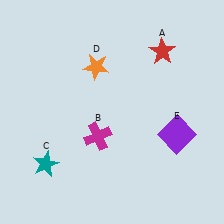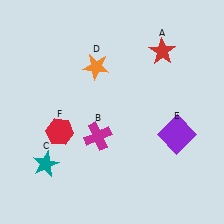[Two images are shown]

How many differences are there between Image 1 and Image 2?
There is 1 difference between the two images.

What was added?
A red hexagon (F) was added in Image 2.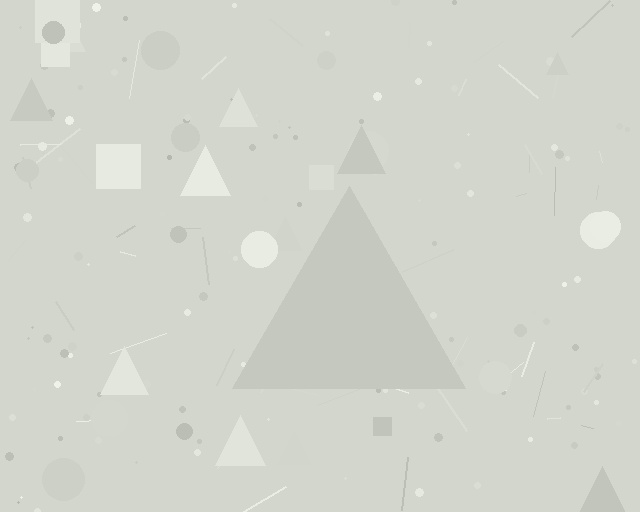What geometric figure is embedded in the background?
A triangle is embedded in the background.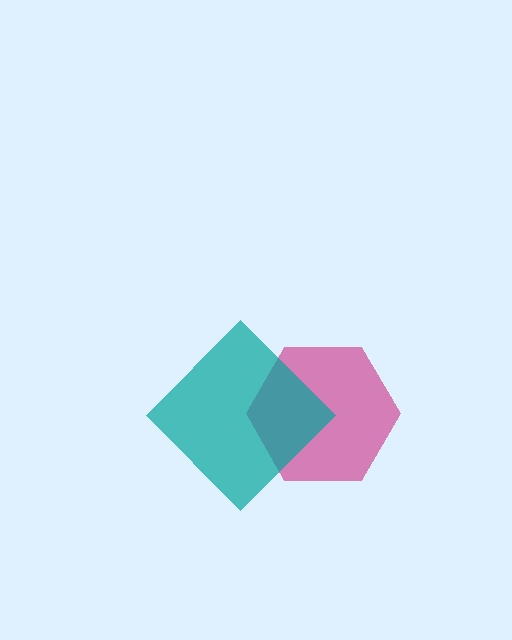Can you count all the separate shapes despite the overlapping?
Yes, there are 2 separate shapes.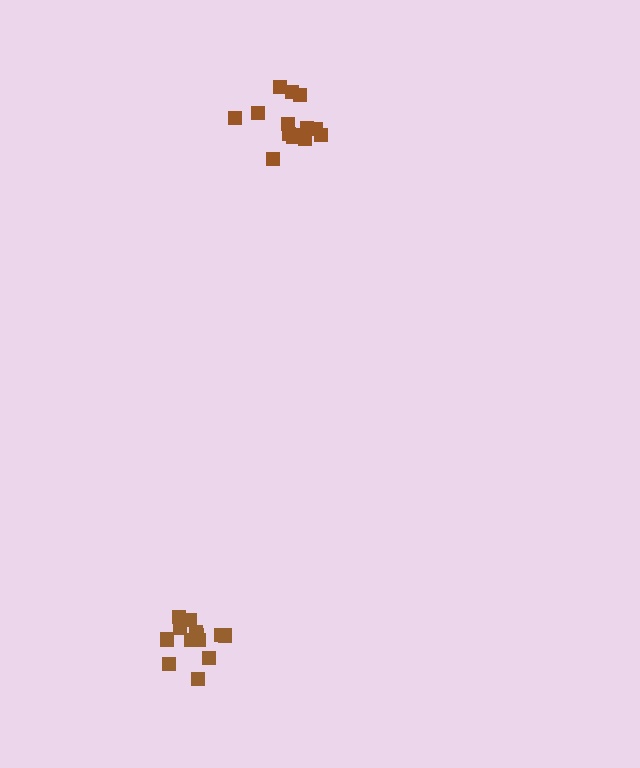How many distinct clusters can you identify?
There are 2 distinct clusters.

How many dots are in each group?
Group 1: 14 dots, Group 2: 14 dots (28 total).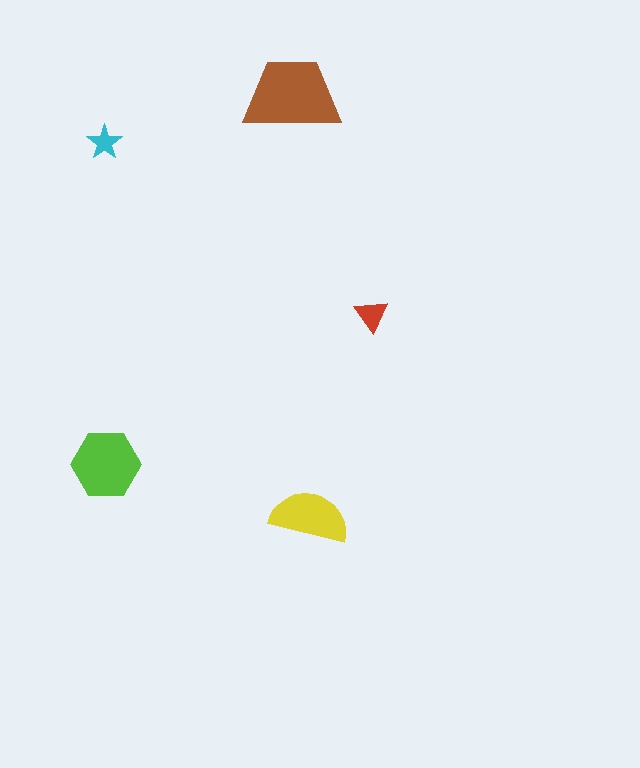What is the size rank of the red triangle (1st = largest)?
4th.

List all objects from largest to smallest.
The brown trapezoid, the lime hexagon, the yellow semicircle, the red triangle, the cyan star.